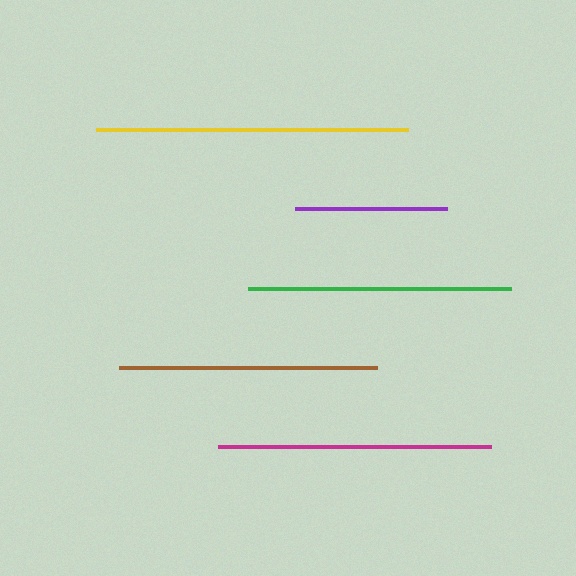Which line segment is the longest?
The yellow line is the longest at approximately 312 pixels.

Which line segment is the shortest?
The purple line is the shortest at approximately 152 pixels.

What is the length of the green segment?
The green segment is approximately 263 pixels long.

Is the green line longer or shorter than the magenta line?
The magenta line is longer than the green line.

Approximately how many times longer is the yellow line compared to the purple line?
The yellow line is approximately 2.1 times the length of the purple line.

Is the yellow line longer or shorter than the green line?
The yellow line is longer than the green line.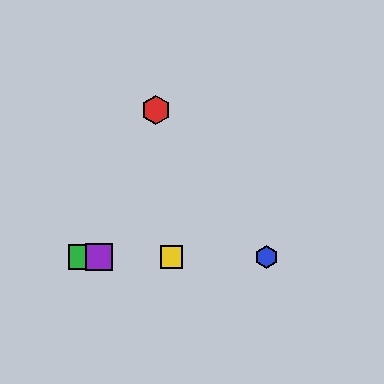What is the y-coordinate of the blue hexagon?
The blue hexagon is at y≈257.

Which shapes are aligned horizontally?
The blue hexagon, the green square, the yellow square, the purple square are aligned horizontally.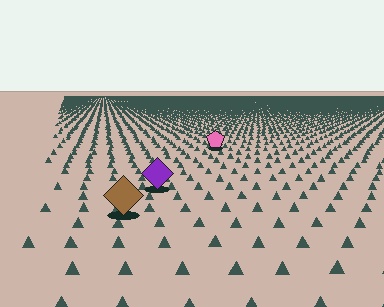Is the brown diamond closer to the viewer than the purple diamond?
Yes. The brown diamond is closer — you can tell from the texture gradient: the ground texture is coarser near it.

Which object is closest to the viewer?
The brown diamond is closest. The texture marks near it are larger and more spread out.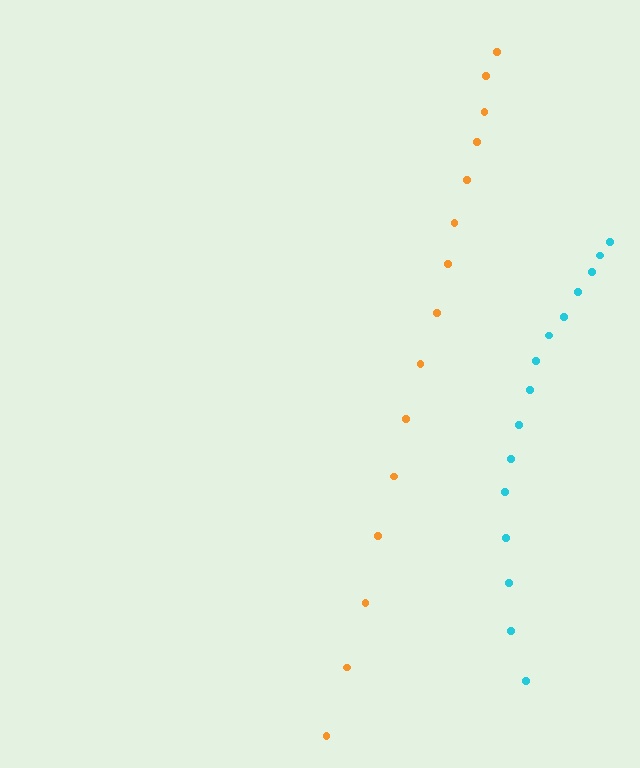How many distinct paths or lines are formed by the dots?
There are 2 distinct paths.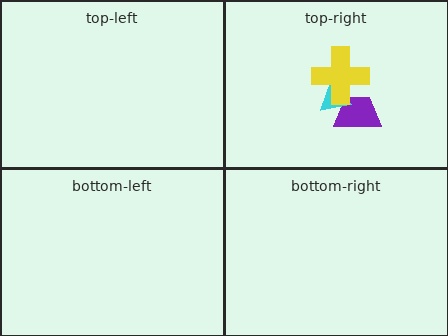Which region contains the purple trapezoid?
The top-right region.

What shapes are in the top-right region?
The purple trapezoid, the cyan triangle, the yellow cross.